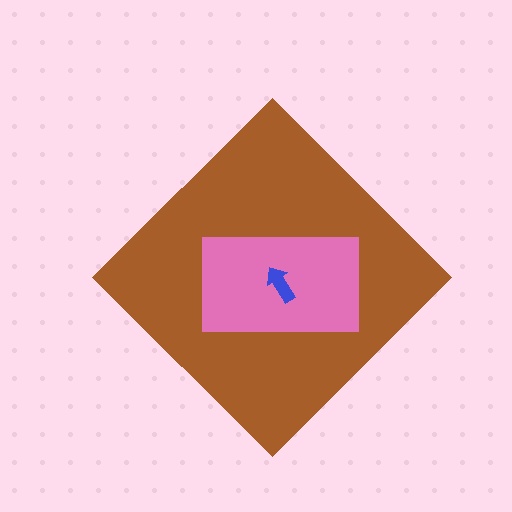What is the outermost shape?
The brown diamond.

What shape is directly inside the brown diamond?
The pink rectangle.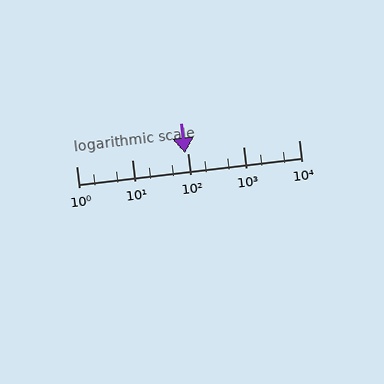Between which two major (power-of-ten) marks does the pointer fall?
The pointer is between 10 and 100.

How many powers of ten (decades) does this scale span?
The scale spans 4 decades, from 1 to 10000.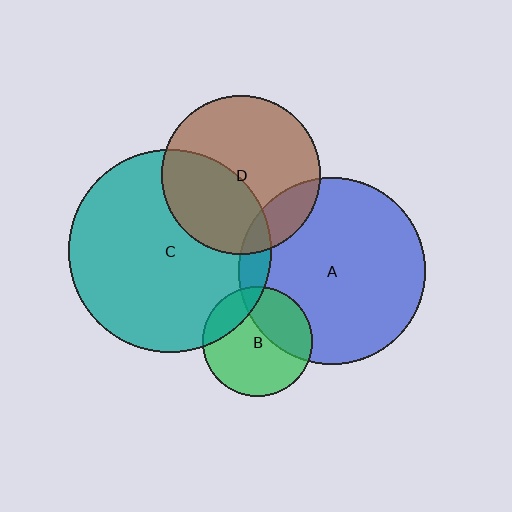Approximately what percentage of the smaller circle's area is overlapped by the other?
Approximately 35%.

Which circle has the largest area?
Circle C (teal).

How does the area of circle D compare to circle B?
Approximately 2.1 times.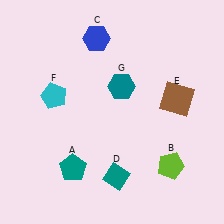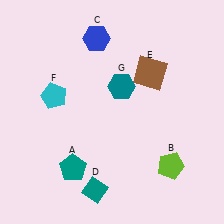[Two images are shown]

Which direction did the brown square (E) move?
The brown square (E) moved left.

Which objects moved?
The objects that moved are: the teal diamond (D), the brown square (E).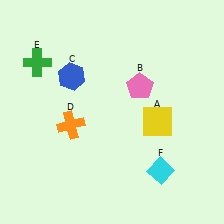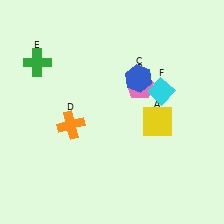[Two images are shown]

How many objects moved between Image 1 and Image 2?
2 objects moved between the two images.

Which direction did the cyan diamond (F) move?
The cyan diamond (F) moved up.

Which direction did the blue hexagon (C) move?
The blue hexagon (C) moved right.